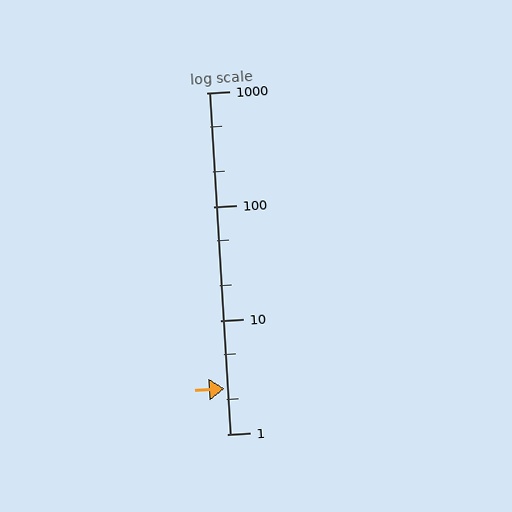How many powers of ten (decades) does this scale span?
The scale spans 3 decades, from 1 to 1000.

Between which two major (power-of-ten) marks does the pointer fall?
The pointer is between 1 and 10.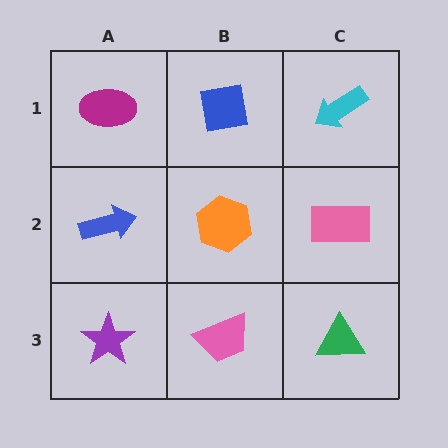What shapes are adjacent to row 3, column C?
A pink rectangle (row 2, column C), a pink trapezoid (row 3, column B).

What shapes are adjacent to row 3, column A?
A blue arrow (row 2, column A), a pink trapezoid (row 3, column B).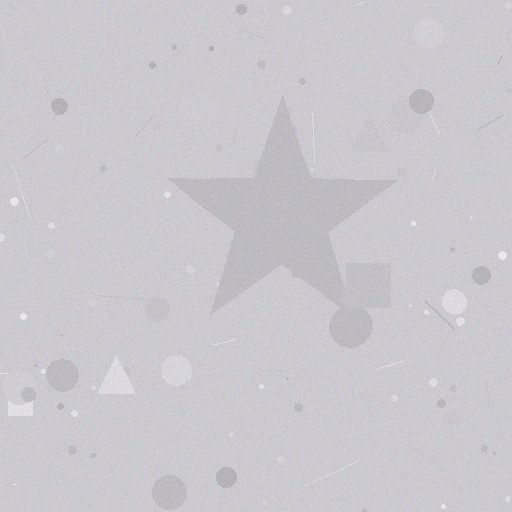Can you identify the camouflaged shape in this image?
The camouflaged shape is a star.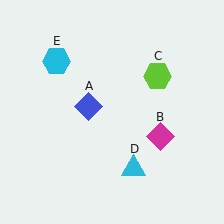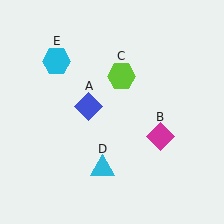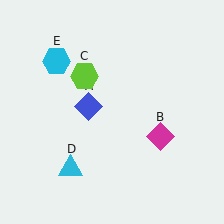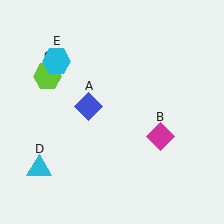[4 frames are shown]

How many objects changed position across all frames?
2 objects changed position: lime hexagon (object C), cyan triangle (object D).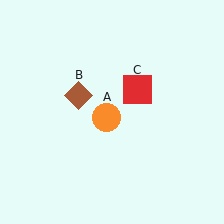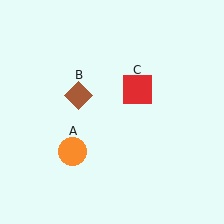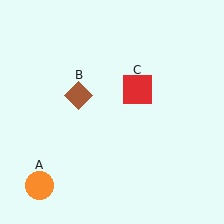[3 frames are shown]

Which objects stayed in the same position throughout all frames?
Brown diamond (object B) and red square (object C) remained stationary.